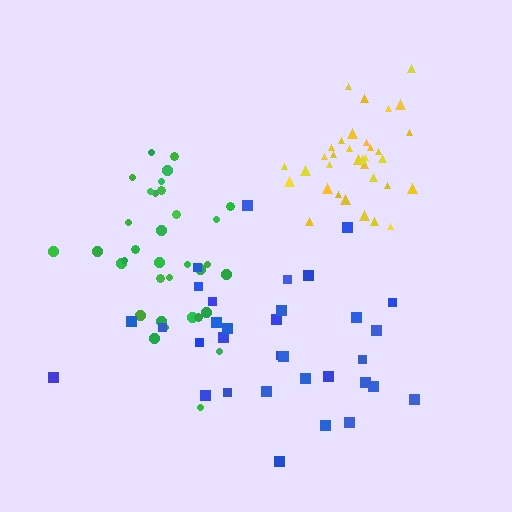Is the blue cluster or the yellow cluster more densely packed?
Yellow.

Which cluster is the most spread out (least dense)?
Blue.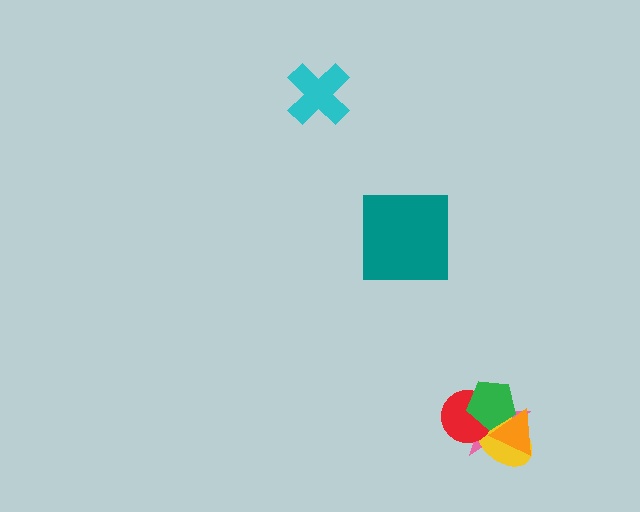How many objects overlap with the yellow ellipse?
4 objects overlap with the yellow ellipse.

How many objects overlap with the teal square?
0 objects overlap with the teal square.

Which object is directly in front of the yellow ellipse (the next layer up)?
The orange triangle is directly in front of the yellow ellipse.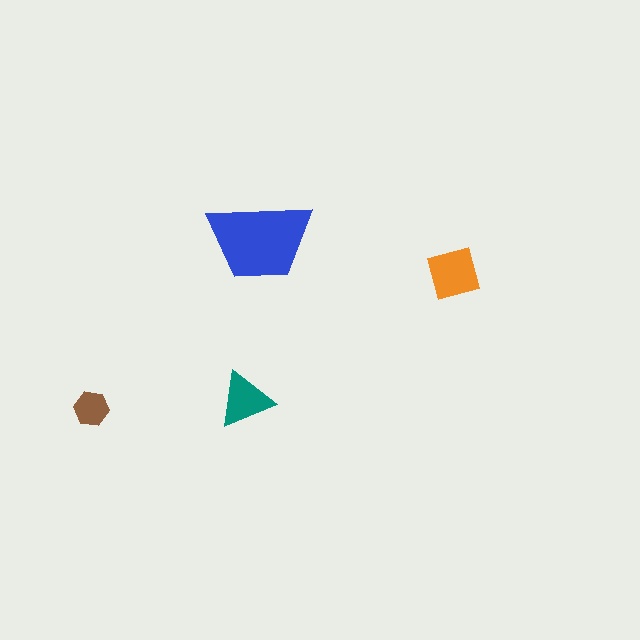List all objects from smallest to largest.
The brown hexagon, the teal triangle, the orange square, the blue trapezoid.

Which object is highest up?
The blue trapezoid is topmost.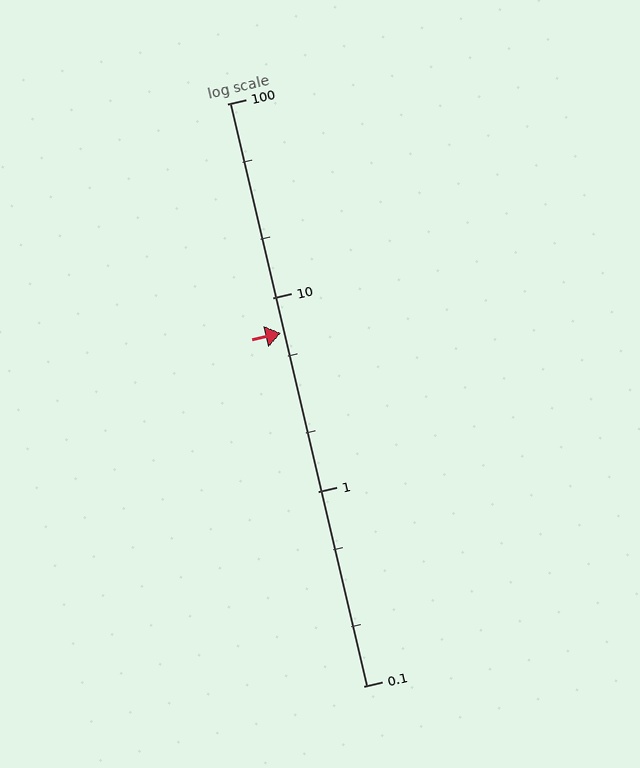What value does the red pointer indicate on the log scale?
The pointer indicates approximately 6.6.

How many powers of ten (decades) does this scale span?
The scale spans 3 decades, from 0.1 to 100.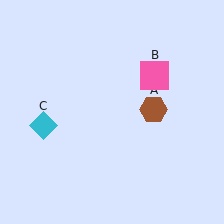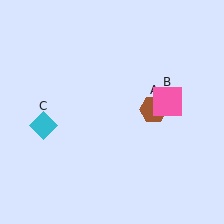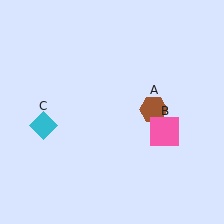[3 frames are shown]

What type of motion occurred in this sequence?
The pink square (object B) rotated clockwise around the center of the scene.